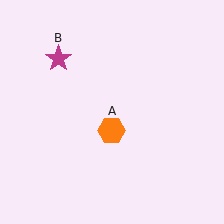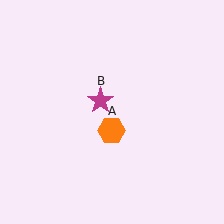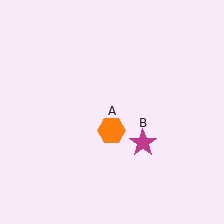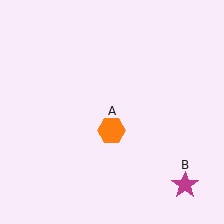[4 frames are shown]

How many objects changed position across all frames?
1 object changed position: magenta star (object B).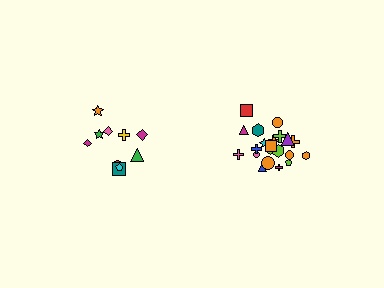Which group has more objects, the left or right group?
The right group.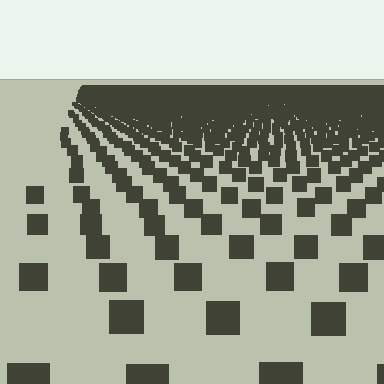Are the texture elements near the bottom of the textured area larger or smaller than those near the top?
Larger. Near the bottom, elements are closer to the viewer and appear at a bigger on-screen size.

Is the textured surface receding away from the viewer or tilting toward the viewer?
The surface is receding away from the viewer. Texture elements get smaller and denser toward the top.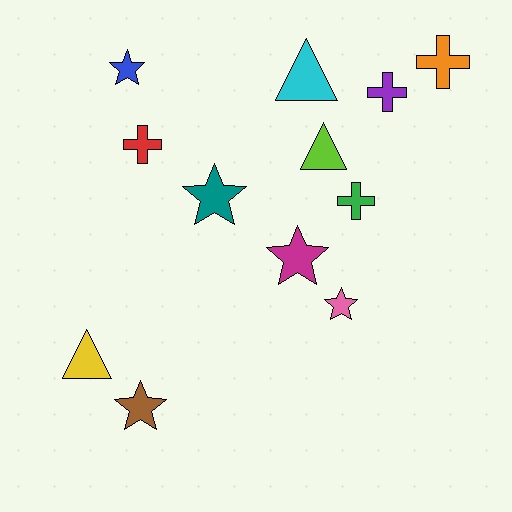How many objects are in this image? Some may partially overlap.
There are 12 objects.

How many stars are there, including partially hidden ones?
There are 5 stars.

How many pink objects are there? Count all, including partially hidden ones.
There is 1 pink object.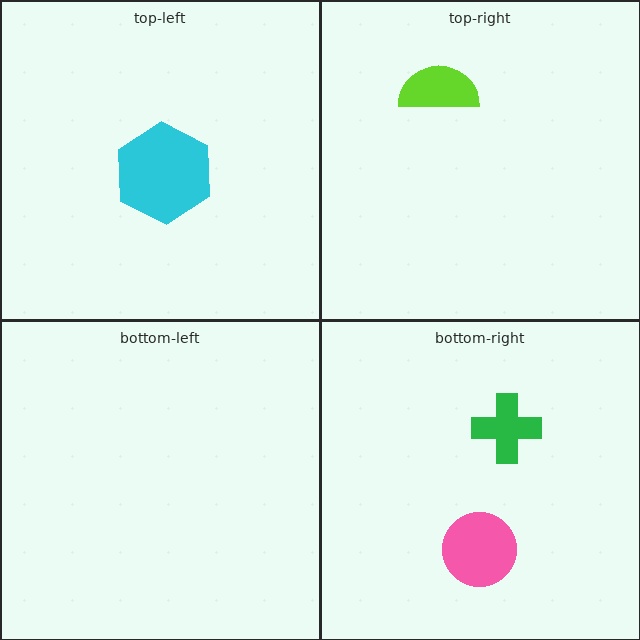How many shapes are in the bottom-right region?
2.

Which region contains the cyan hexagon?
The top-left region.